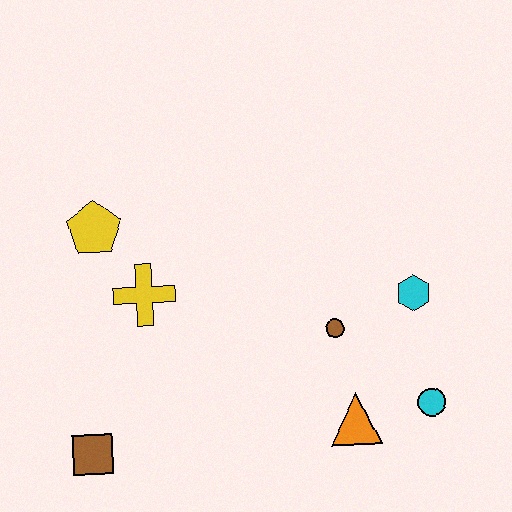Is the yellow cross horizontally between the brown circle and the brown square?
Yes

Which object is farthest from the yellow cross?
The cyan circle is farthest from the yellow cross.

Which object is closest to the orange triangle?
The cyan circle is closest to the orange triangle.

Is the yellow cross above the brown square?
Yes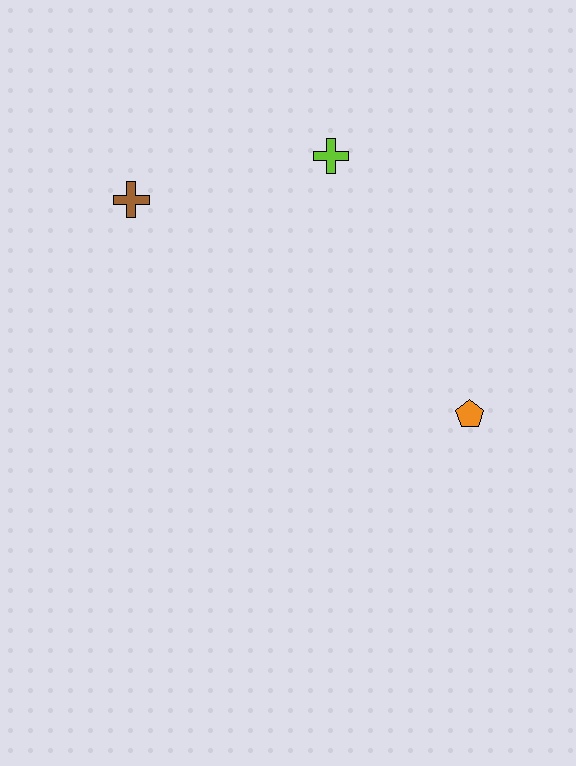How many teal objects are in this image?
There are no teal objects.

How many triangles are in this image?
There are no triangles.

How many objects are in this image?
There are 3 objects.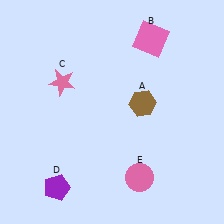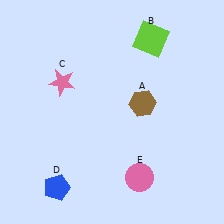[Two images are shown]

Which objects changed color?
B changed from pink to lime. D changed from purple to blue.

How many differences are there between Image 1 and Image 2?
There are 2 differences between the two images.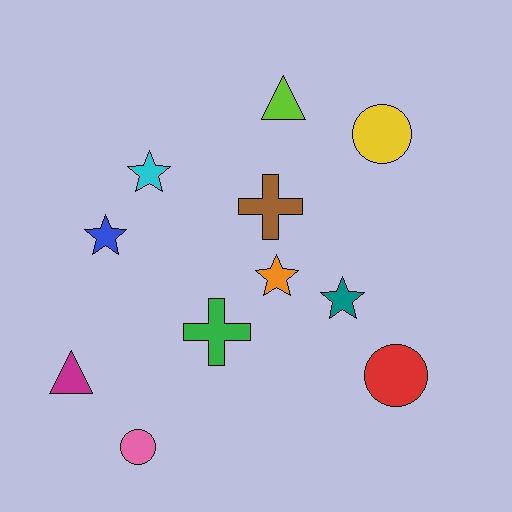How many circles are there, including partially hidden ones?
There are 3 circles.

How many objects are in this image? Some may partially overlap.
There are 11 objects.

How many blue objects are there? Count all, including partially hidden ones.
There is 1 blue object.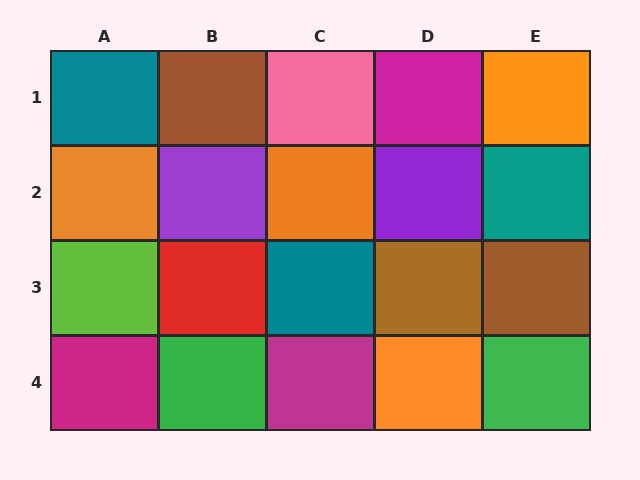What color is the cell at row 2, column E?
Teal.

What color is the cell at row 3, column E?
Brown.